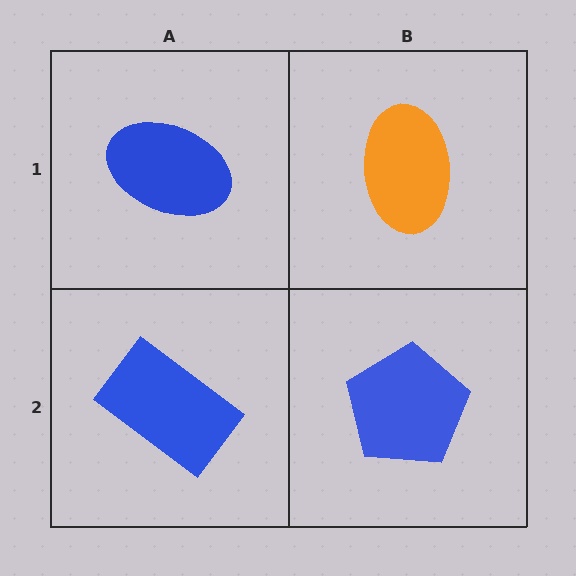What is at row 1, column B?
An orange ellipse.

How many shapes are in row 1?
2 shapes.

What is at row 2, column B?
A blue pentagon.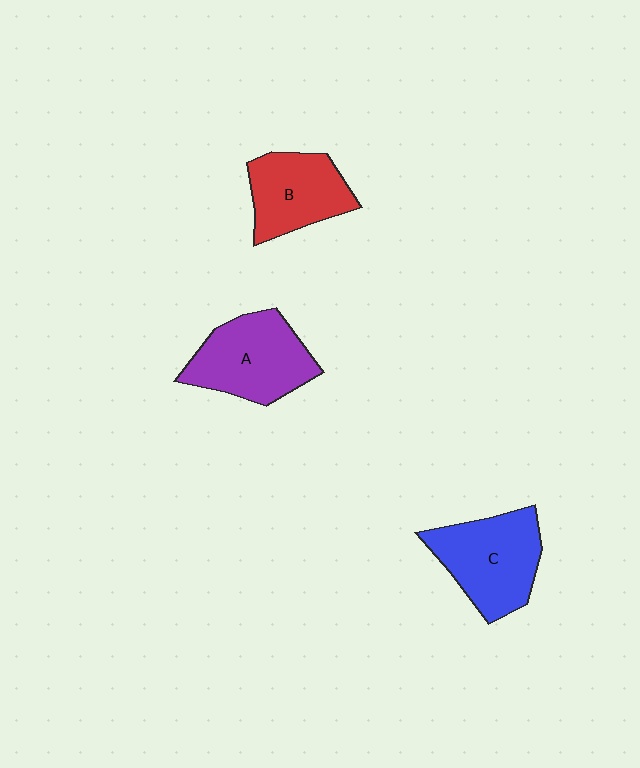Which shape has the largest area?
Shape C (blue).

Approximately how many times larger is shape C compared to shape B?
Approximately 1.2 times.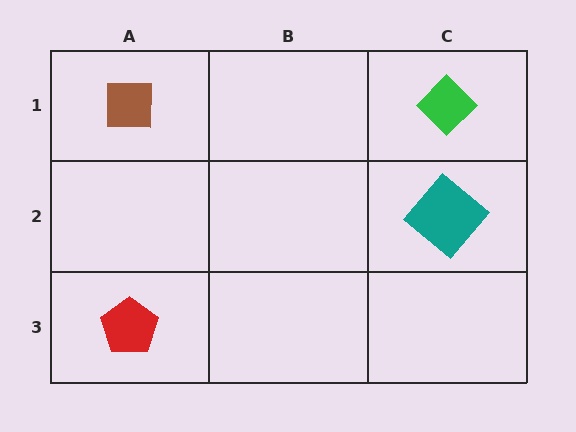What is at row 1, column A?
A brown square.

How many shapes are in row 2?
1 shape.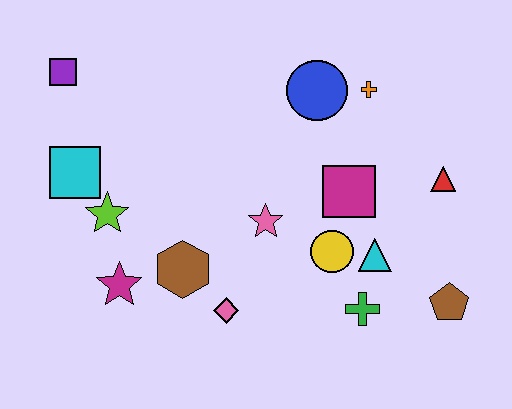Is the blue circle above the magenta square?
Yes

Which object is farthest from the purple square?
The brown pentagon is farthest from the purple square.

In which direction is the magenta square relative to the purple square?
The magenta square is to the right of the purple square.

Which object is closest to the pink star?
The yellow circle is closest to the pink star.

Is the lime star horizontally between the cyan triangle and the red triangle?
No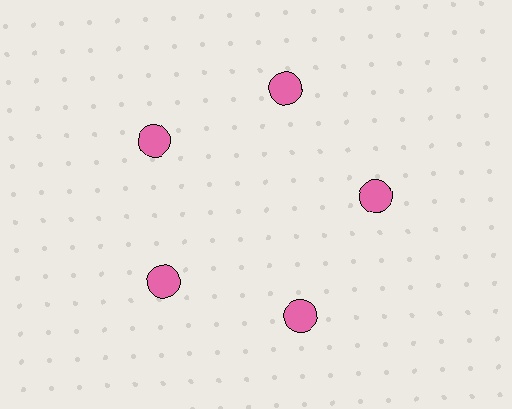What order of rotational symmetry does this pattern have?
This pattern has 5-fold rotational symmetry.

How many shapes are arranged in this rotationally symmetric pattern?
There are 5 shapes, arranged in 5 groups of 1.